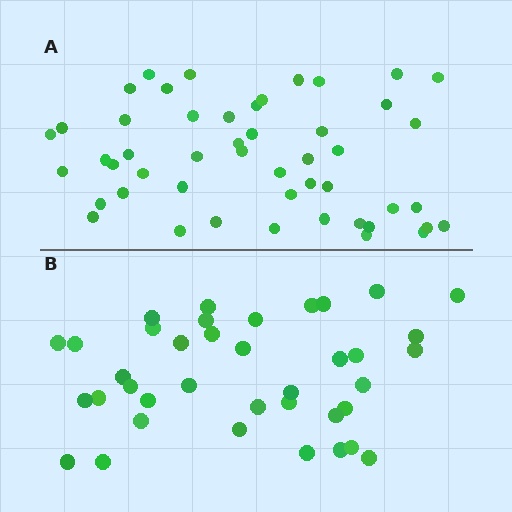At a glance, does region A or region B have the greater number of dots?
Region A (the top region) has more dots.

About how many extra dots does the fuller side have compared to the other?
Region A has roughly 12 or so more dots than region B.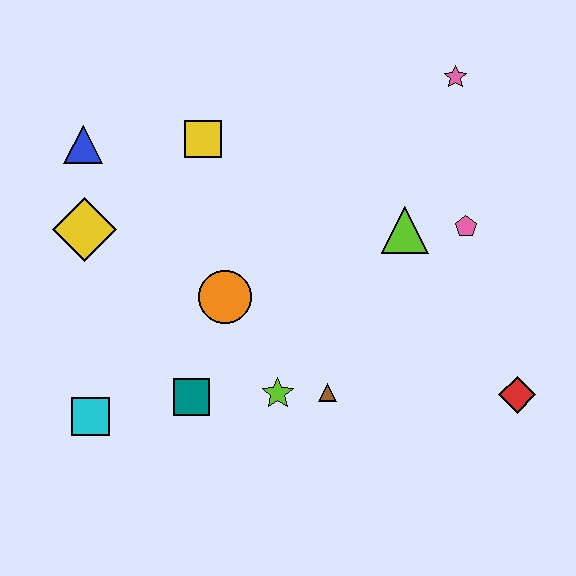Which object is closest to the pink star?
The pink pentagon is closest to the pink star.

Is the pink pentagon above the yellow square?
No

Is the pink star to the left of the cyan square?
No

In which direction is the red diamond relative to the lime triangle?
The red diamond is below the lime triangle.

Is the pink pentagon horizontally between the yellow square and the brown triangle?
No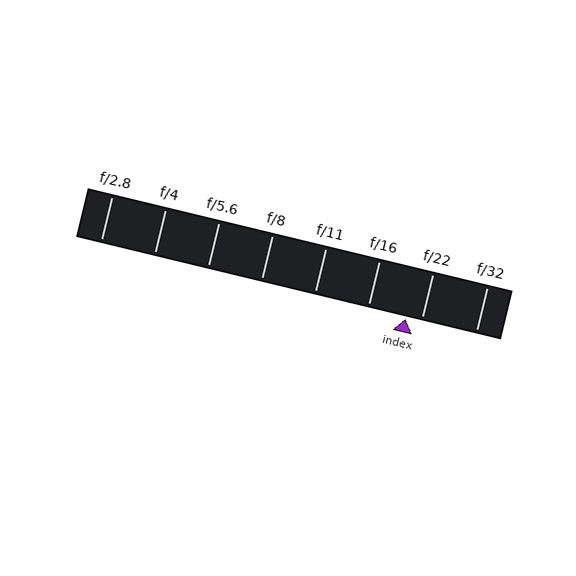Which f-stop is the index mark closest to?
The index mark is closest to f/22.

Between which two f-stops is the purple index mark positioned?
The index mark is between f/16 and f/22.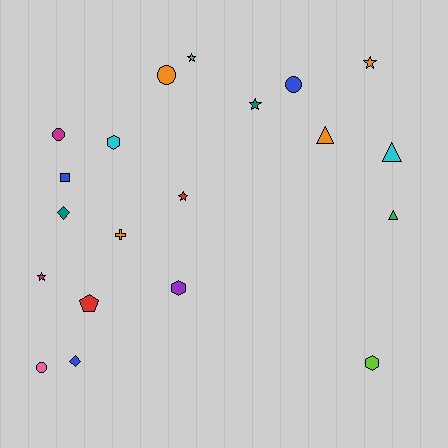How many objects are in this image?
There are 20 objects.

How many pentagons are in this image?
There is 1 pentagon.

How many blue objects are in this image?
There are 3 blue objects.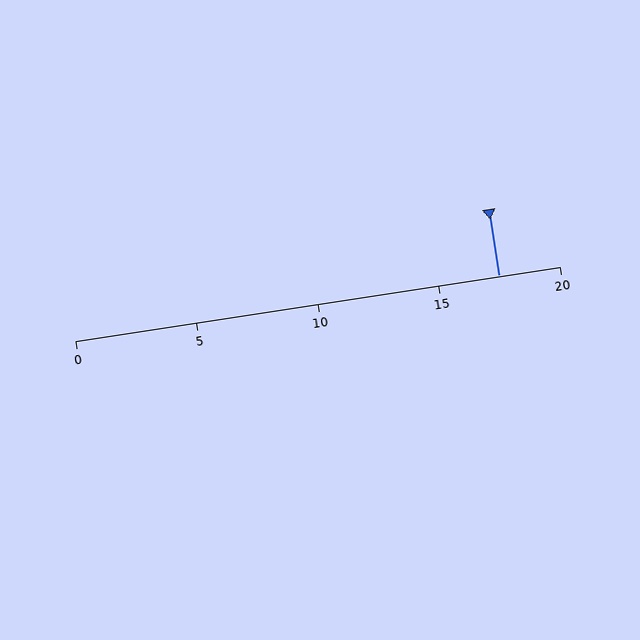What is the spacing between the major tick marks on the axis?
The major ticks are spaced 5 apart.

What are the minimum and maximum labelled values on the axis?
The axis runs from 0 to 20.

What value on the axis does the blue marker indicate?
The marker indicates approximately 17.5.